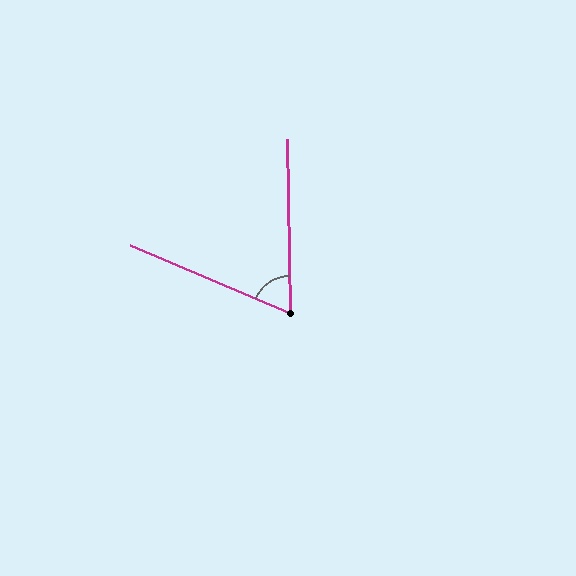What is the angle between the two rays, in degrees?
Approximately 66 degrees.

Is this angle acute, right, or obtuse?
It is acute.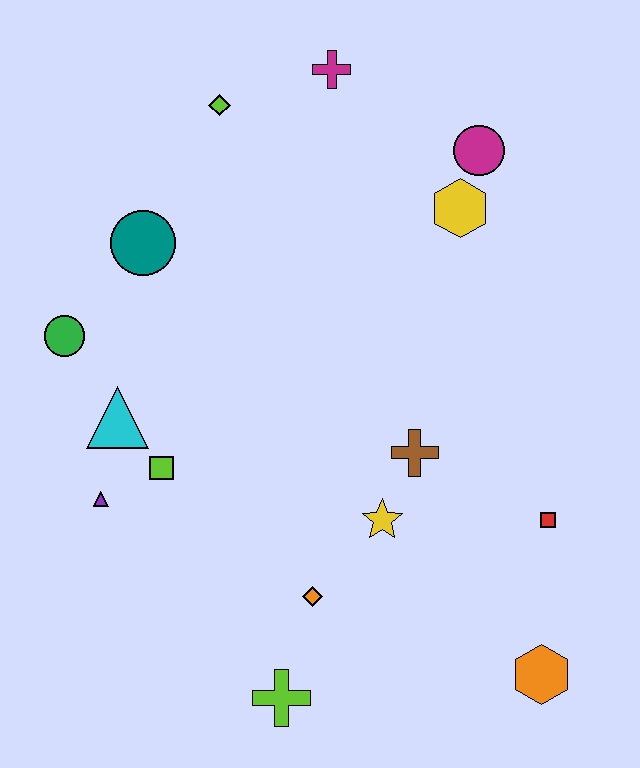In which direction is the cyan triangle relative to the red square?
The cyan triangle is to the left of the red square.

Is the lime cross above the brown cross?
No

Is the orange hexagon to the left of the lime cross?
No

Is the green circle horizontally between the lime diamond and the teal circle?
No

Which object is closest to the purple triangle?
The lime square is closest to the purple triangle.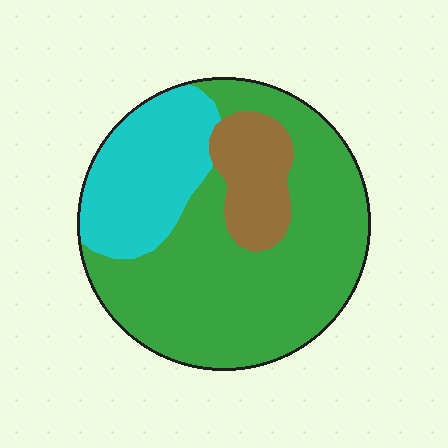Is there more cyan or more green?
Green.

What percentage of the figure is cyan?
Cyan covers roughly 25% of the figure.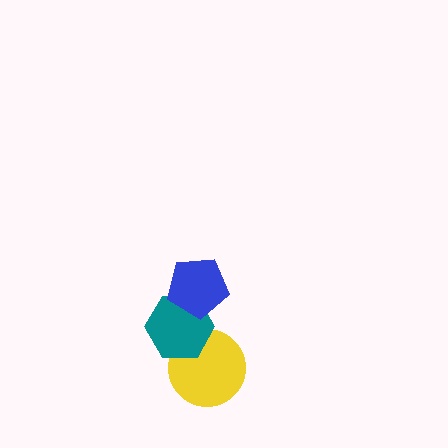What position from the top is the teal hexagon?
The teal hexagon is 2nd from the top.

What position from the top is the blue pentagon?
The blue pentagon is 1st from the top.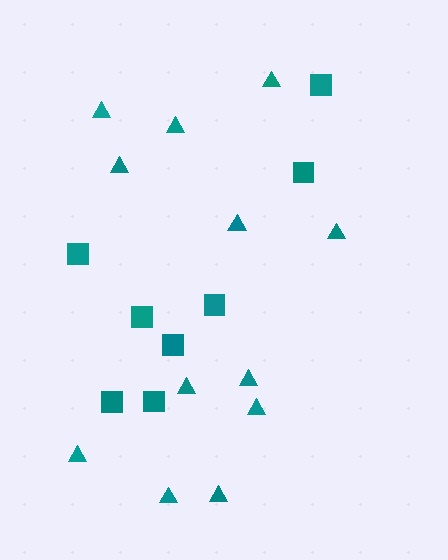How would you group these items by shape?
There are 2 groups: one group of triangles (12) and one group of squares (8).